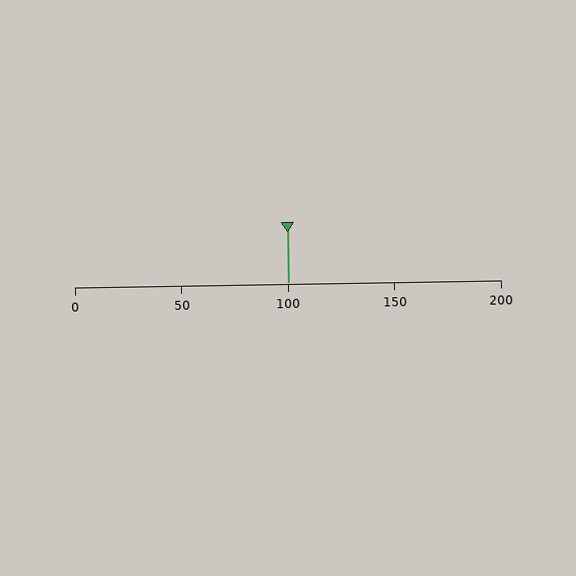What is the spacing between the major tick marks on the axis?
The major ticks are spaced 50 apart.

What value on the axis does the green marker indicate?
The marker indicates approximately 100.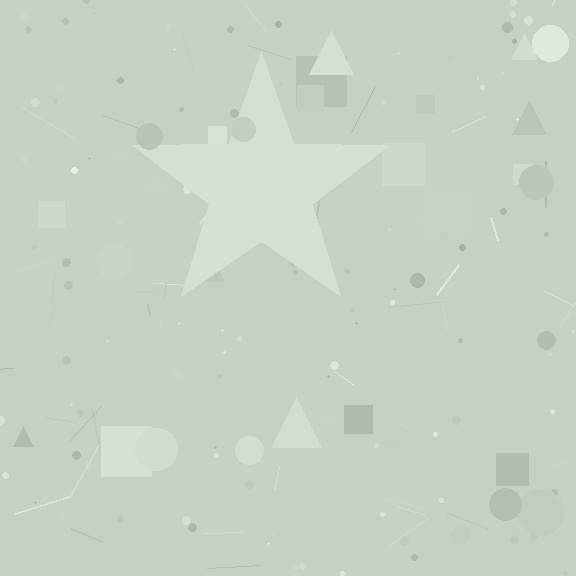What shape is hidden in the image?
A star is hidden in the image.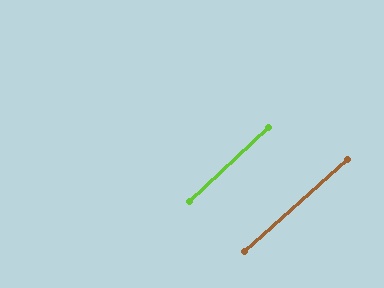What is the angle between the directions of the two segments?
Approximately 2 degrees.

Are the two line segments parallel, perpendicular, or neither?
Parallel — their directions differ by only 1.8°.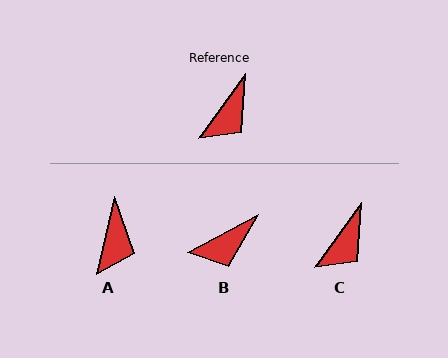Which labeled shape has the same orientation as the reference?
C.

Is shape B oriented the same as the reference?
No, it is off by about 26 degrees.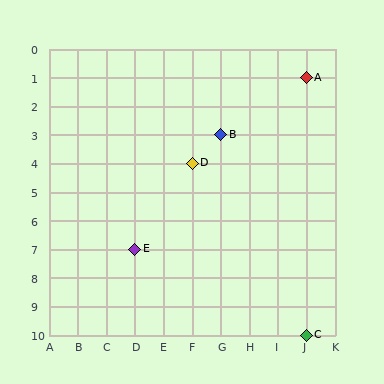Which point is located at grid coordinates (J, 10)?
Point C is at (J, 10).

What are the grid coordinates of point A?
Point A is at grid coordinates (J, 1).